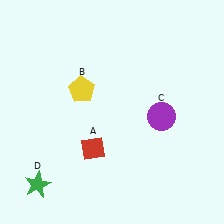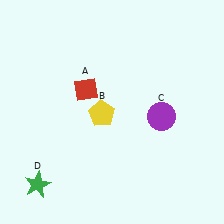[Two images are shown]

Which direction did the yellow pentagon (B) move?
The yellow pentagon (B) moved down.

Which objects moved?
The objects that moved are: the red diamond (A), the yellow pentagon (B).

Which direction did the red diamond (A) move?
The red diamond (A) moved up.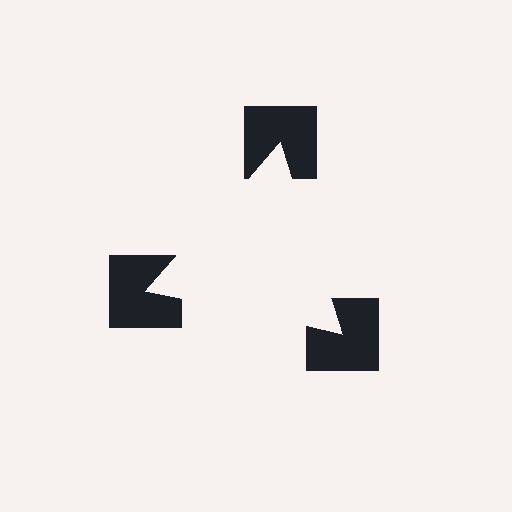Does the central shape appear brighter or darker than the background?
It typically appears slightly brighter than the background, even though no actual brightness change is drawn.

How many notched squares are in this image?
There are 3 — one at each vertex of the illusory triangle.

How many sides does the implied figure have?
3 sides.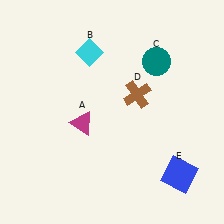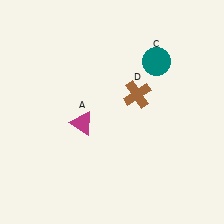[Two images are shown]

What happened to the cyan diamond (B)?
The cyan diamond (B) was removed in Image 2. It was in the top-left area of Image 1.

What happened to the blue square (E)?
The blue square (E) was removed in Image 2. It was in the bottom-right area of Image 1.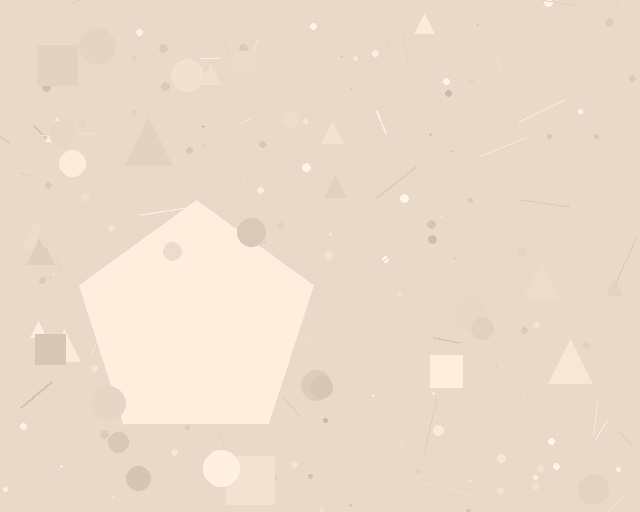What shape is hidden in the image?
A pentagon is hidden in the image.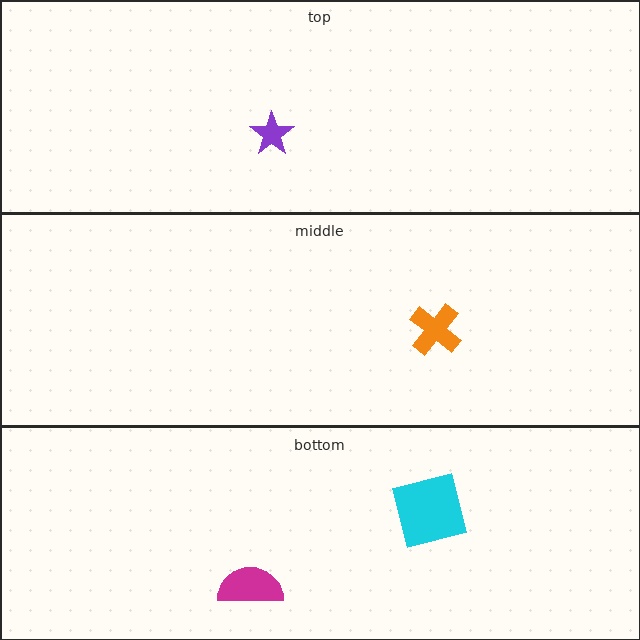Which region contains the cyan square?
The bottom region.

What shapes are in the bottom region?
The magenta semicircle, the cyan square.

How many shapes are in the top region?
1.